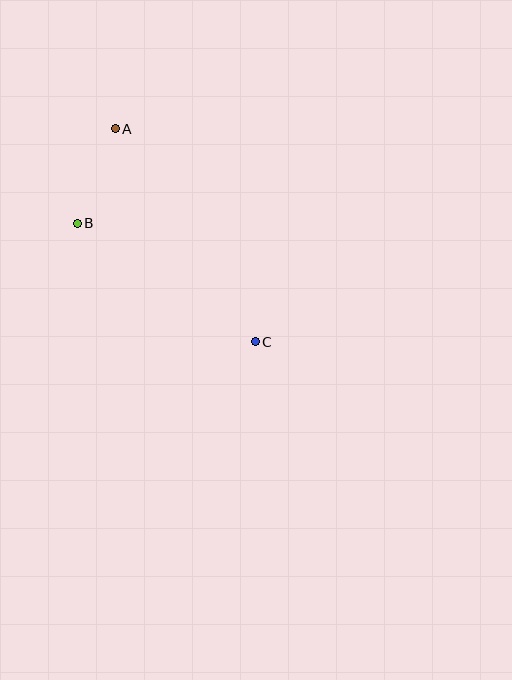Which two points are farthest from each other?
Points A and C are farthest from each other.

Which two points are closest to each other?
Points A and B are closest to each other.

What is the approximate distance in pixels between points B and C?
The distance between B and C is approximately 214 pixels.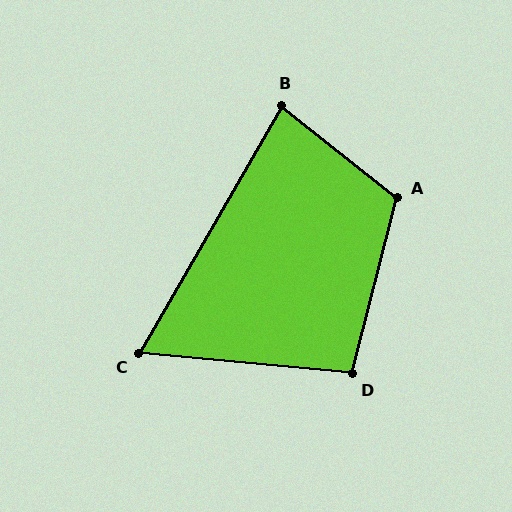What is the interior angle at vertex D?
Approximately 99 degrees (obtuse).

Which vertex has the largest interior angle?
A, at approximately 114 degrees.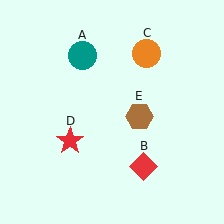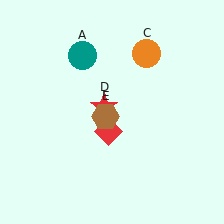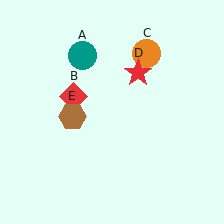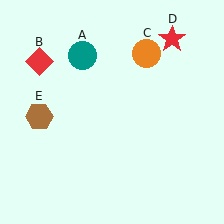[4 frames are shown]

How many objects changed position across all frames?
3 objects changed position: red diamond (object B), red star (object D), brown hexagon (object E).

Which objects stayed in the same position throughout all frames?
Teal circle (object A) and orange circle (object C) remained stationary.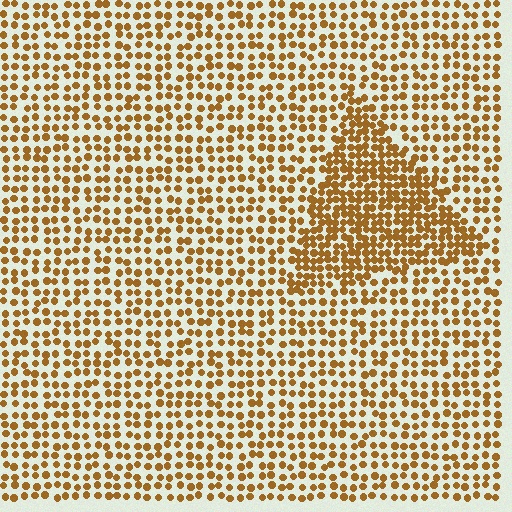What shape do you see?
I see a triangle.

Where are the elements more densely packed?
The elements are more densely packed inside the triangle boundary.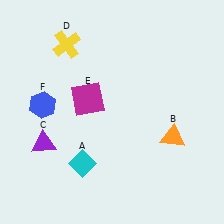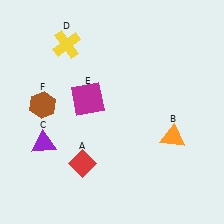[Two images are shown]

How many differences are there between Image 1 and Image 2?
There are 2 differences between the two images.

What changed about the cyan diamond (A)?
In Image 1, A is cyan. In Image 2, it changed to red.